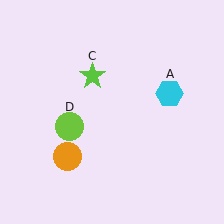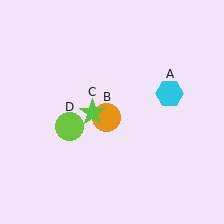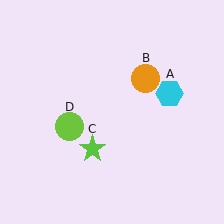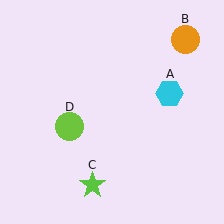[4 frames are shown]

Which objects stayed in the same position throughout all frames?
Cyan hexagon (object A) and lime circle (object D) remained stationary.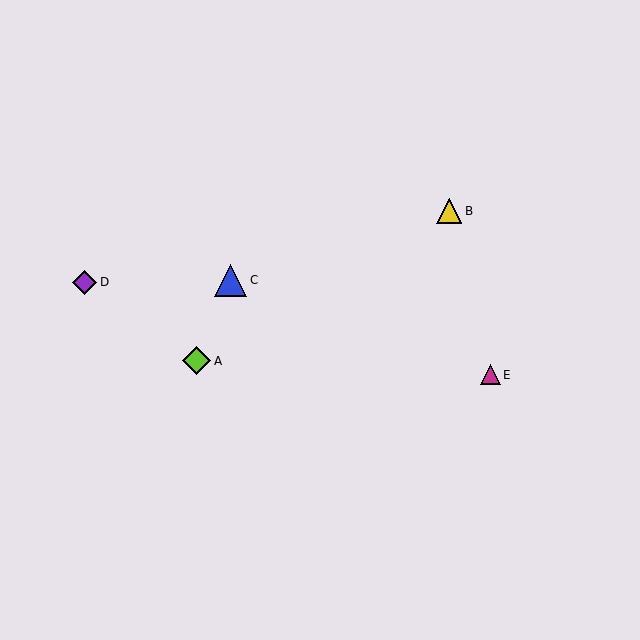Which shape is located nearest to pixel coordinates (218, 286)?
The blue triangle (labeled C) at (231, 280) is nearest to that location.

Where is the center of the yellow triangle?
The center of the yellow triangle is at (449, 211).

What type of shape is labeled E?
Shape E is a magenta triangle.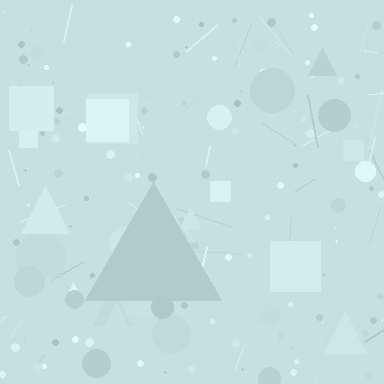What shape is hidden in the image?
A triangle is hidden in the image.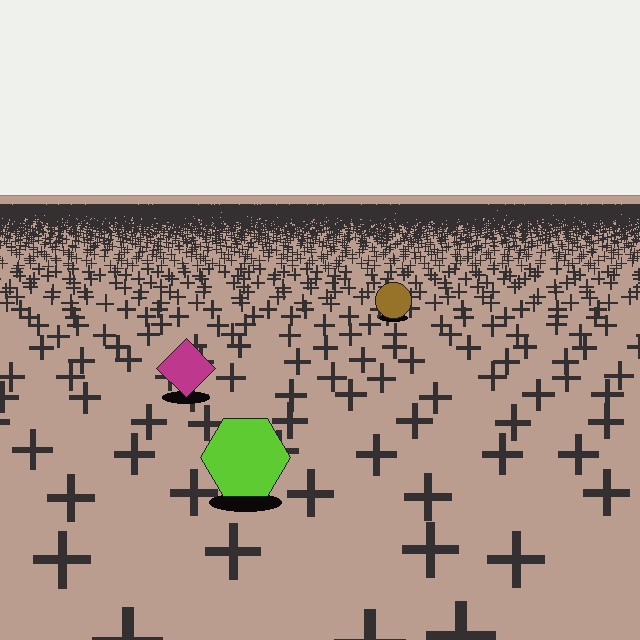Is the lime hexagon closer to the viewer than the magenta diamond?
Yes. The lime hexagon is closer — you can tell from the texture gradient: the ground texture is coarser near it.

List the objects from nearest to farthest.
From nearest to farthest: the lime hexagon, the magenta diamond, the brown circle.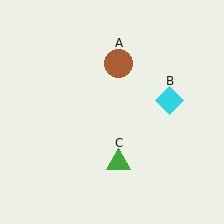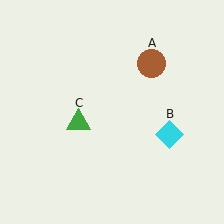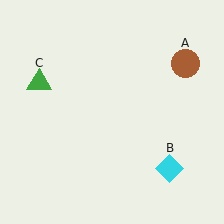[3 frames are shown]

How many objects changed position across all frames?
3 objects changed position: brown circle (object A), cyan diamond (object B), green triangle (object C).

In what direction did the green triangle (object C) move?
The green triangle (object C) moved up and to the left.